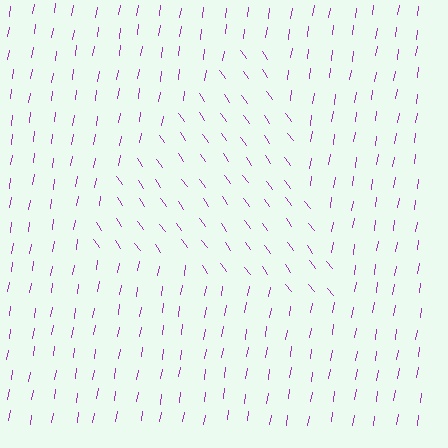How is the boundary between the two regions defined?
The boundary is defined purely by a change in line orientation (approximately 45 degrees difference). All lines are the same color and thickness.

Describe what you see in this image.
The image is filled with small purple line segments. A triangle region in the image has lines oriented differently from the surrounding lines, creating a visible texture boundary.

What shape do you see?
I see a triangle.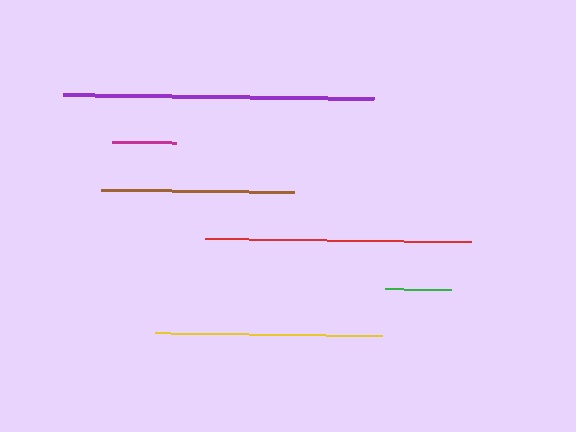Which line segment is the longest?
The purple line is the longest at approximately 311 pixels.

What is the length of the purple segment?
The purple segment is approximately 311 pixels long.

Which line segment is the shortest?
The magenta line is the shortest at approximately 64 pixels.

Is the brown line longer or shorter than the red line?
The red line is longer than the brown line.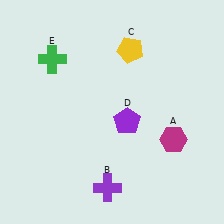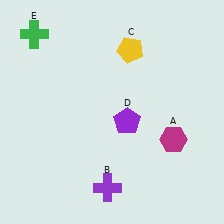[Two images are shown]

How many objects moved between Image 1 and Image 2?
1 object moved between the two images.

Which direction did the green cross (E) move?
The green cross (E) moved up.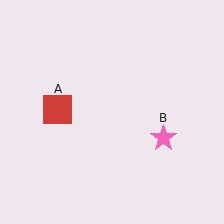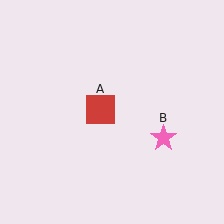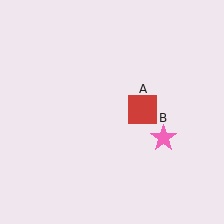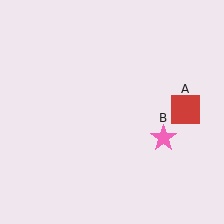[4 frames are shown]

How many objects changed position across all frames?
1 object changed position: red square (object A).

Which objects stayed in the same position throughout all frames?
Pink star (object B) remained stationary.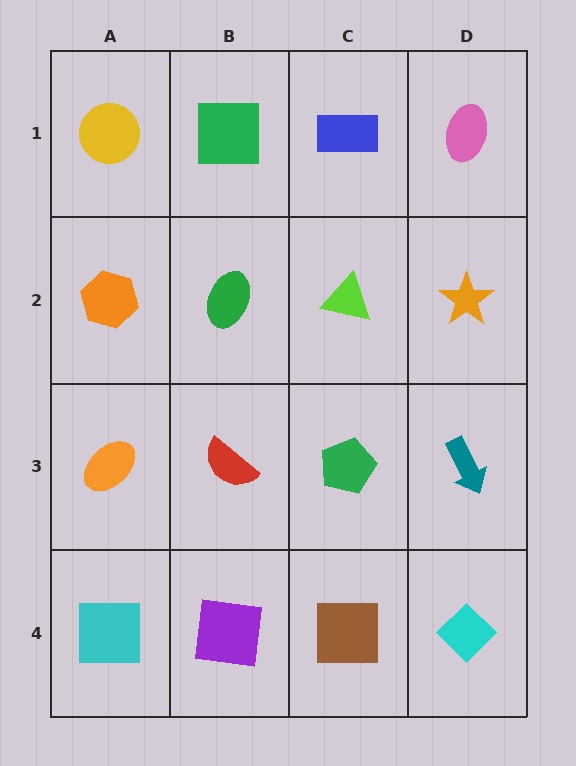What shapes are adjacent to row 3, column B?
A green ellipse (row 2, column B), a purple square (row 4, column B), an orange ellipse (row 3, column A), a green pentagon (row 3, column C).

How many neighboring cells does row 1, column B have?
3.